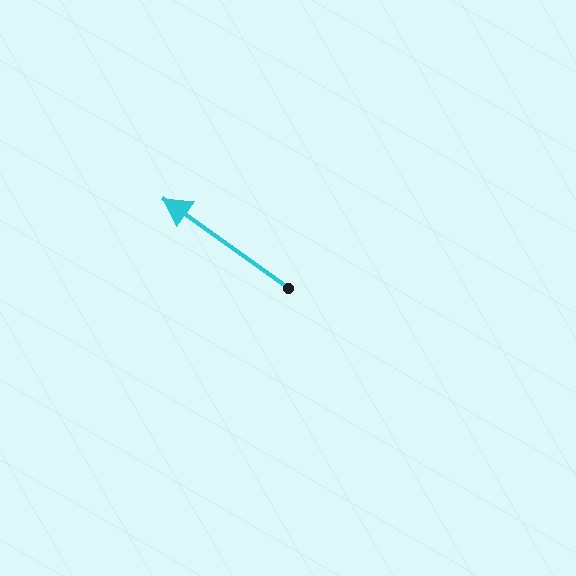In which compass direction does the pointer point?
Northwest.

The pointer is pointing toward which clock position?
Roughly 10 o'clock.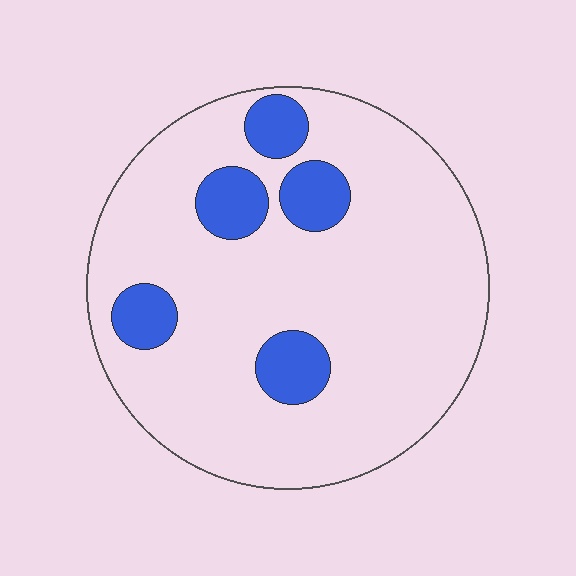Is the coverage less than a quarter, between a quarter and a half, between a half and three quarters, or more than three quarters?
Less than a quarter.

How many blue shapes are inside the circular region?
5.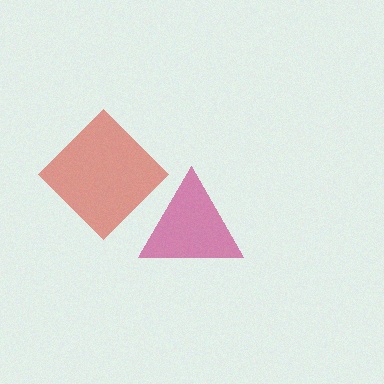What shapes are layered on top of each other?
The layered shapes are: a magenta triangle, a red diamond.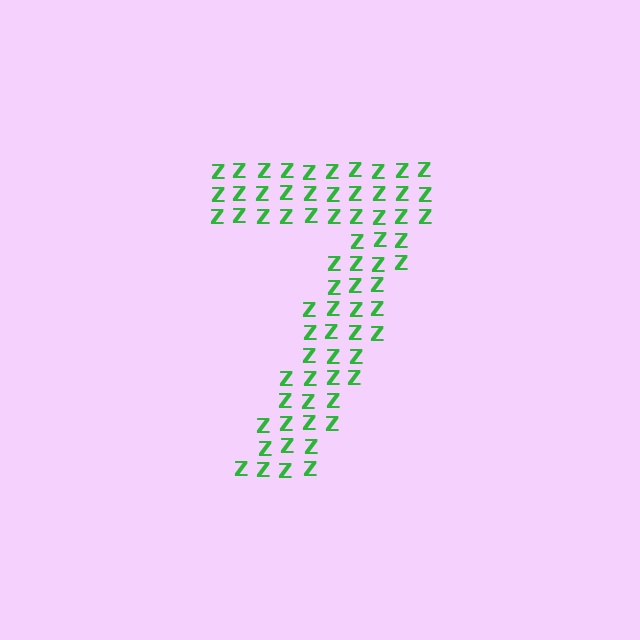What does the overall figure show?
The overall figure shows the digit 7.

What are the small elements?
The small elements are letter Z's.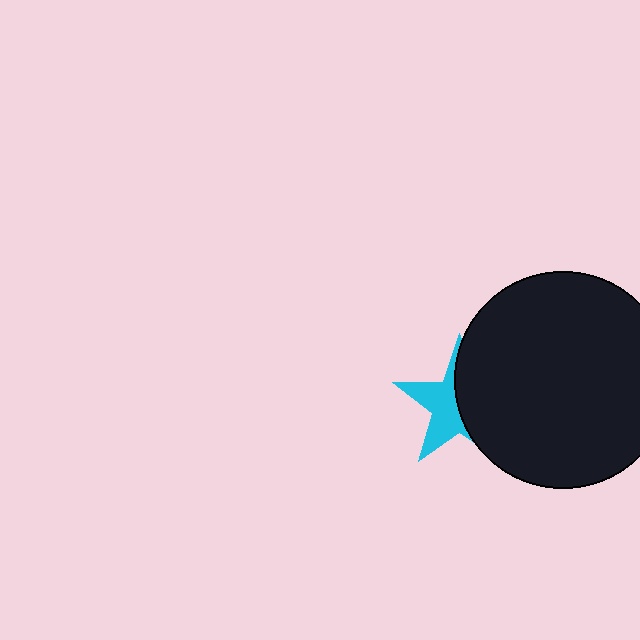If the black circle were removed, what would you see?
You would see the complete cyan star.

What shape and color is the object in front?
The object in front is a black circle.